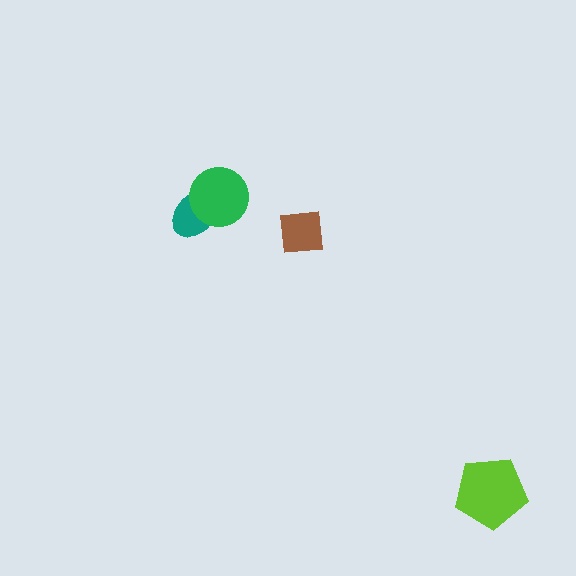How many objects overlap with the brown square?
0 objects overlap with the brown square.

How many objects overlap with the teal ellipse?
1 object overlaps with the teal ellipse.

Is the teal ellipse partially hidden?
Yes, it is partially covered by another shape.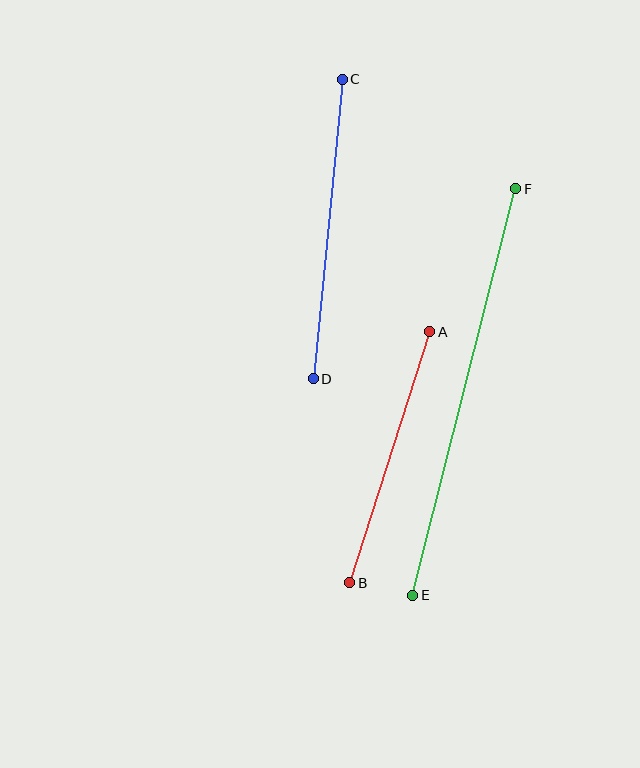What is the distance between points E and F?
The distance is approximately 419 pixels.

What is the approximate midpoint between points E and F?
The midpoint is at approximately (464, 392) pixels.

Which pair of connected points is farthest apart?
Points E and F are farthest apart.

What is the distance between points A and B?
The distance is approximately 264 pixels.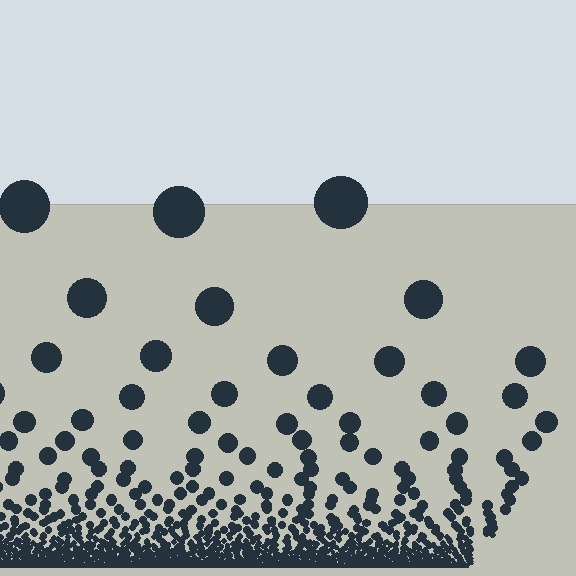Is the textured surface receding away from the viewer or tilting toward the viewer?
The surface appears to tilt toward the viewer. Texture elements get larger and sparser toward the top.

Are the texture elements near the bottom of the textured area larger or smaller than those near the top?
Smaller. The gradient is inverted — elements near the bottom are smaller and denser.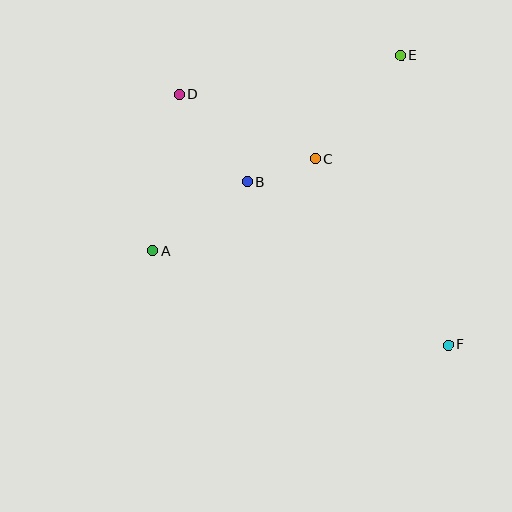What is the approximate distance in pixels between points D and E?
The distance between D and E is approximately 225 pixels.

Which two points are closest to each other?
Points B and C are closest to each other.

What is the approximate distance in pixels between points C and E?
The distance between C and E is approximately 134 pixels.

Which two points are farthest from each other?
Points D and F are farthest from each other.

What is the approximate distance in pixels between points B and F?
The distance between B and F is approximately 259 pixels.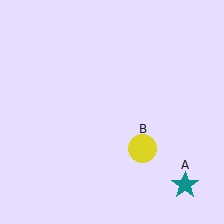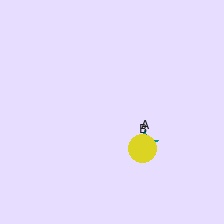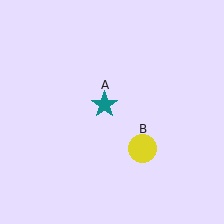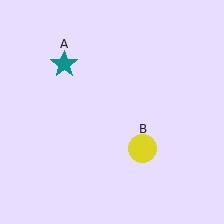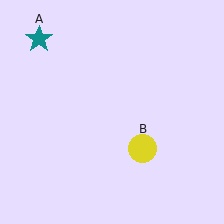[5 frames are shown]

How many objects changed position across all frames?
1 object changed position: teal star (object A).